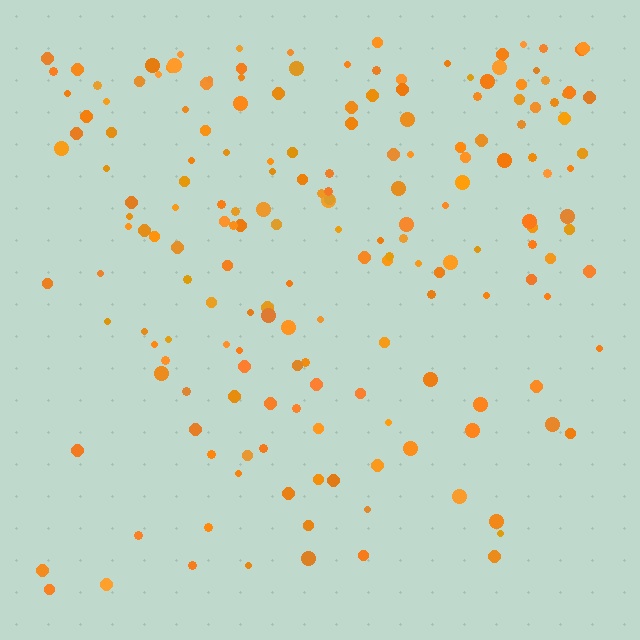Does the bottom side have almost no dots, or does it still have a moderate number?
Still a moderate number, just noticeably fewer than the top.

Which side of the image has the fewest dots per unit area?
The bottom.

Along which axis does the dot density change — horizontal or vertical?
Vertical.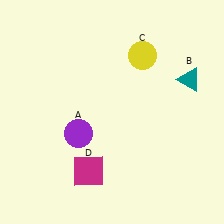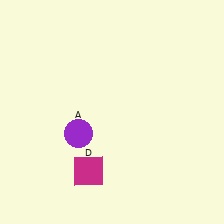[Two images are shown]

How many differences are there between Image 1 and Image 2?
There are 2 differences between the two images.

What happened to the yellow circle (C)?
The yellow circle (C) was removed in Image 2. It was in the top-right area of Image 1.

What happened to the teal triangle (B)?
The teal triangle (B) was removed in Image 2. It was in the top-right area of Image 1.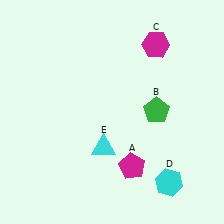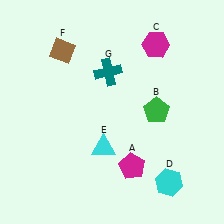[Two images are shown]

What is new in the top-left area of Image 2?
A brown diamond (F) was added in the top-left area of Image 2.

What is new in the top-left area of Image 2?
A teal cross (G) was added in the top-left area of Image 2.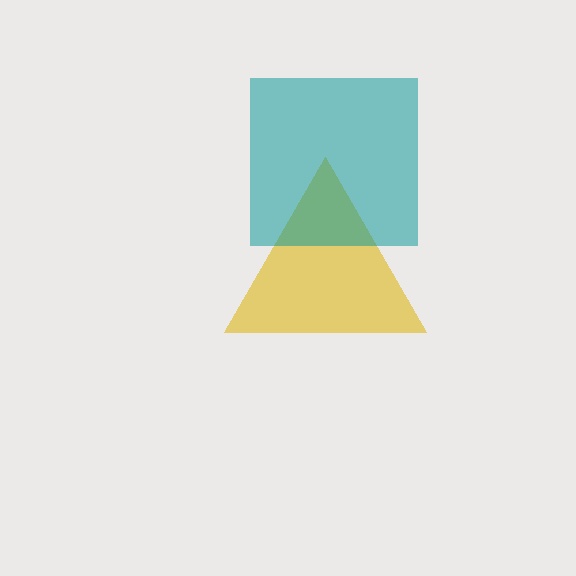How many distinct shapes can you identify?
There are 2 distinct shapes: a yellow triangle, a teal square.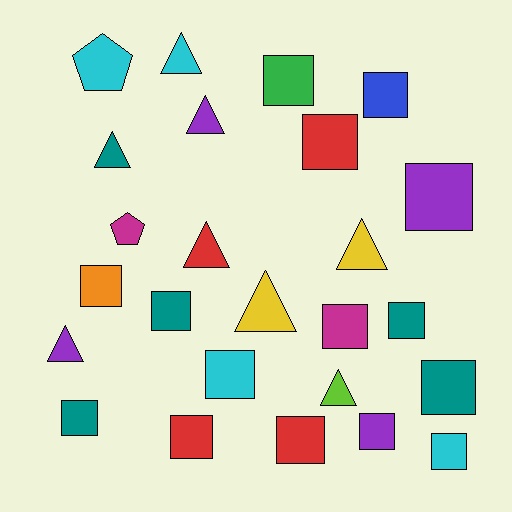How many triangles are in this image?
There are 8 triangles.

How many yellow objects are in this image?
There are 2 yellow objects.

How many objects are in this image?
There are 25 objects.